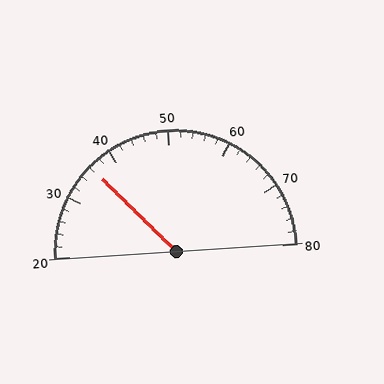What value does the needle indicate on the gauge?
The needle indicates approximately 36.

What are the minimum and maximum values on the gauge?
The gauge ranges from 20 to 80.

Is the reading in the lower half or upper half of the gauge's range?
The reading is in the lower half of the range (20 to 80).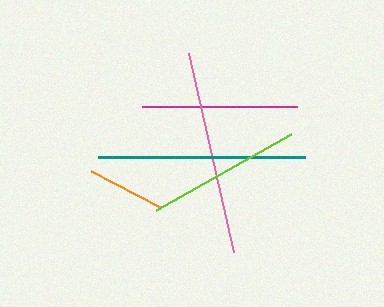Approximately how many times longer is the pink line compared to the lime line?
The pink line is approximately 1.3 times the length of the lime line.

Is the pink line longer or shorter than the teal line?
The teal line is longer than the pink line.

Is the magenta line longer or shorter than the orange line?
The magenta line is longer than the orange line.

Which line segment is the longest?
The teal line is the longest at approximately 207 pixels.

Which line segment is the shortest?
The orange line is the shortest at approximately 78 pixels.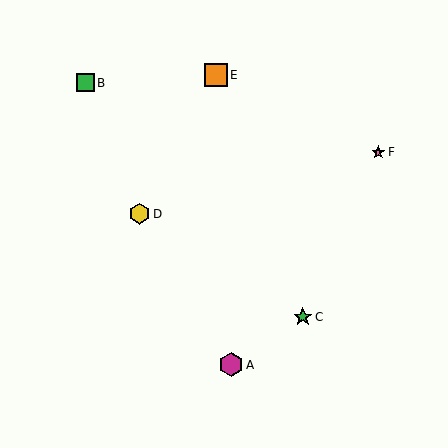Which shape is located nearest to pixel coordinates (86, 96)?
The green square (labeled B) at (85, 83) is nearest to that location.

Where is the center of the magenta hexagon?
The center of the magenta hexagon is at (231, 365).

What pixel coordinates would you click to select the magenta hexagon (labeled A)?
Click at (231, 365) to select the magenta hexagon A.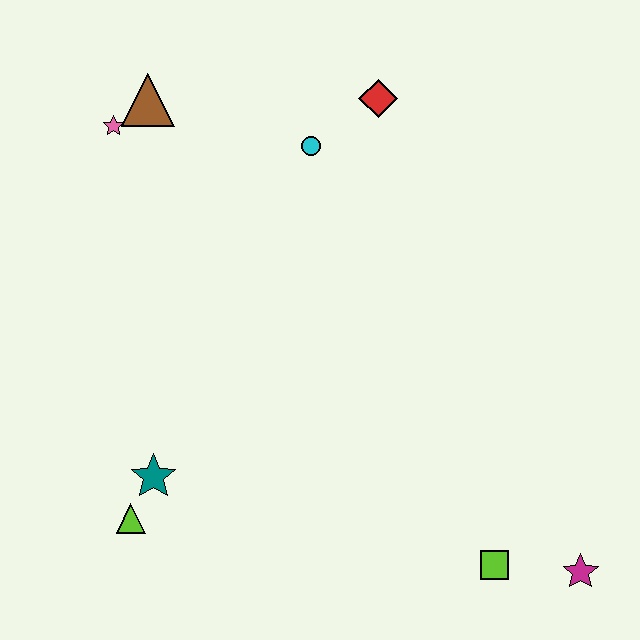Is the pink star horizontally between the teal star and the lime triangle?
No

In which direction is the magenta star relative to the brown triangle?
The magenta star is below the brown triangle.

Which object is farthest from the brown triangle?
The magenta star is farthest from the brown triangle.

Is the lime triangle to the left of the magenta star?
Yes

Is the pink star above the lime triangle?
Yes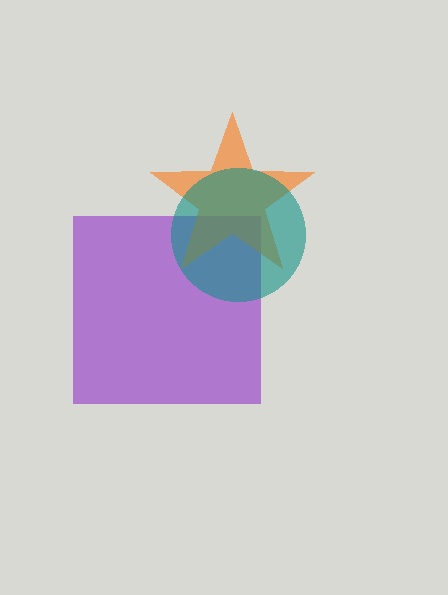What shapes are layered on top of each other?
The layered shapes are: a purple square, an orange star, a teal circle.